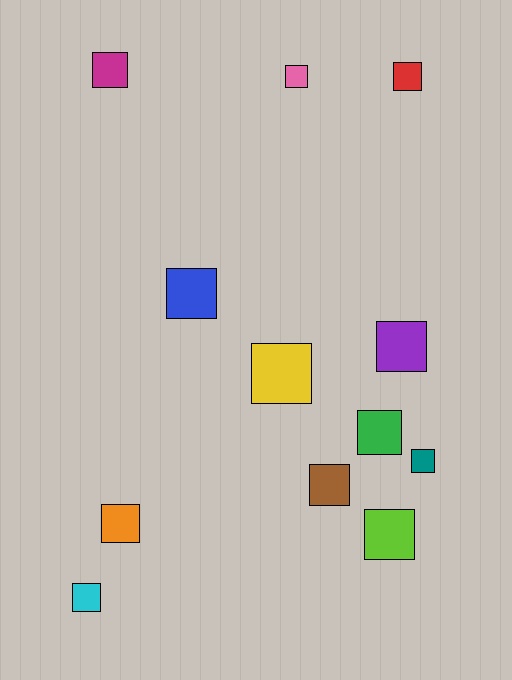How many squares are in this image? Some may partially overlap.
There are 12 squares.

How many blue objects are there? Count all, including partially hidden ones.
There is 1 blue object.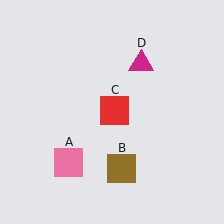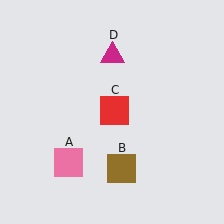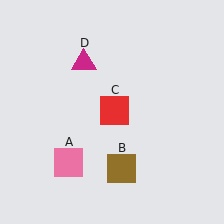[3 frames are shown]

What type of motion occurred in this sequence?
The magenta triangle (object D) rotated counterclockwise around the center of the scene.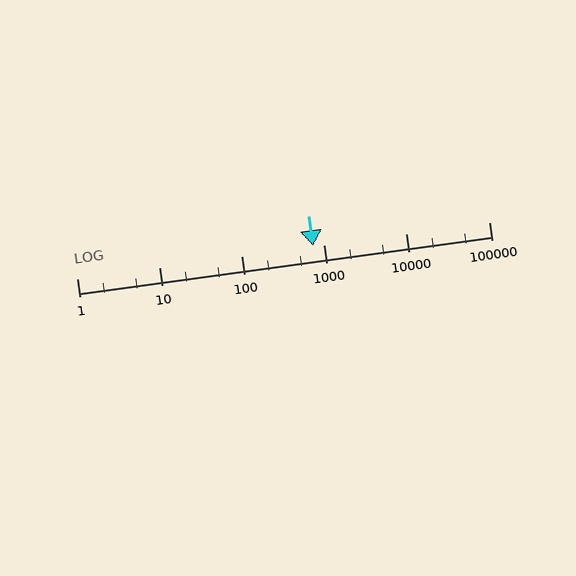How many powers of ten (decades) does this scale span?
The scale spans 5 decades, from 1 to 100000.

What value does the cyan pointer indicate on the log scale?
The pointer indicates approximately 740.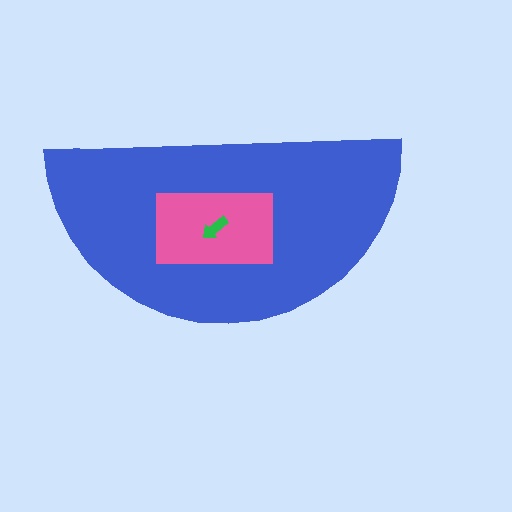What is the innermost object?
The green arrow.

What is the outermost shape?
The blue semicircle.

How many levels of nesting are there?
3.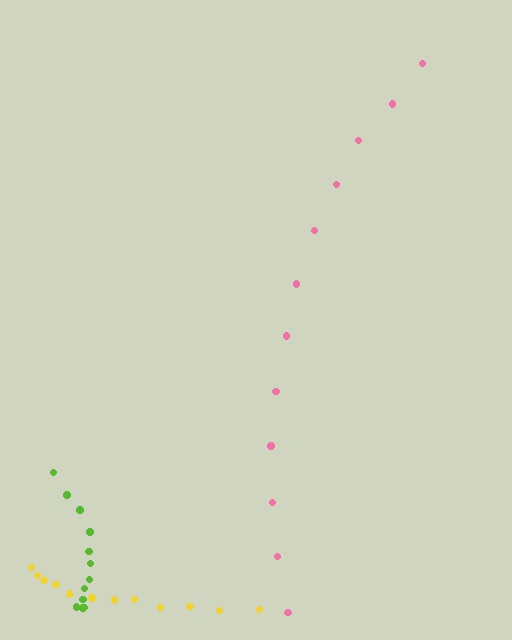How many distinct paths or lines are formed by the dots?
There are 3 distinct paths.